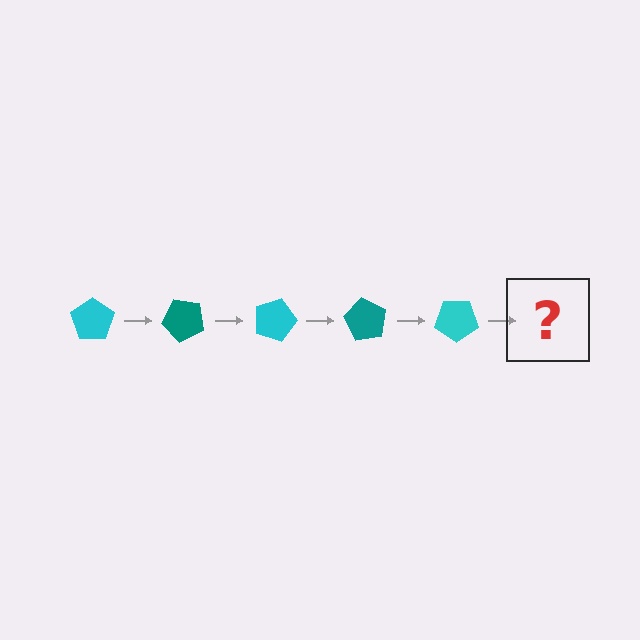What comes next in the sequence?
The next element should be a teal pentagon, rotated 225 degrees from the start.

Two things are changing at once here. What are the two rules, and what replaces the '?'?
The two rules are that it rotates 45 degrees each step and the color cycles through cyan and teal. The '?' should be a teal pentagon, rotated 225 degrees from the start.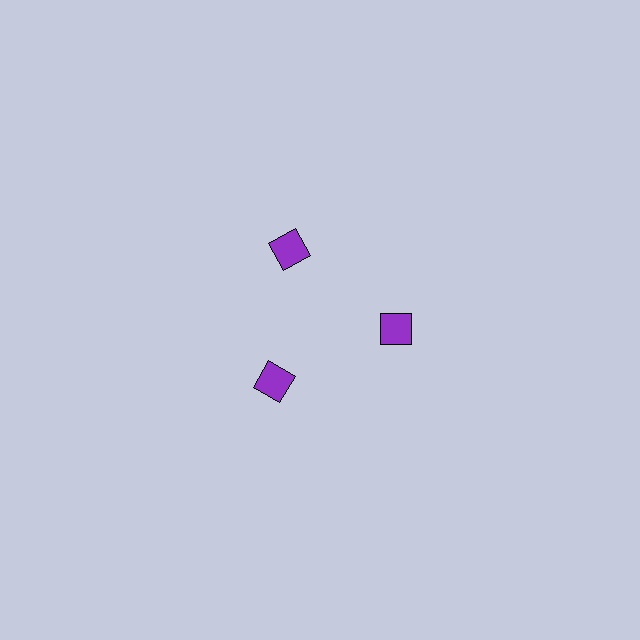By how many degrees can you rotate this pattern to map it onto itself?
The pattern maps onto itself every 120 degrees of rotation.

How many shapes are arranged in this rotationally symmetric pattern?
There are 3 shapes, arranged in 3 groups of 1.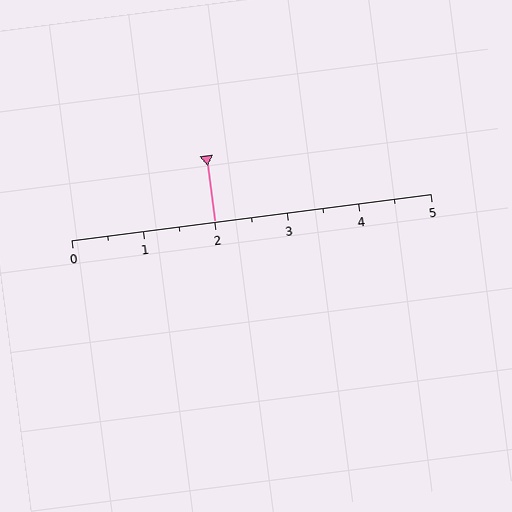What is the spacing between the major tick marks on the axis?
The major ticks are spaced 1 apart.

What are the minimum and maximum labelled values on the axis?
The axis runs from 0 to 5.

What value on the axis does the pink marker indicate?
The marker indicates approximately 2.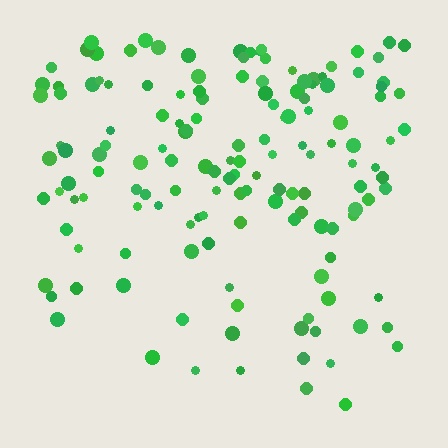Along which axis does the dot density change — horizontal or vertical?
Vertical.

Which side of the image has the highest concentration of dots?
The top.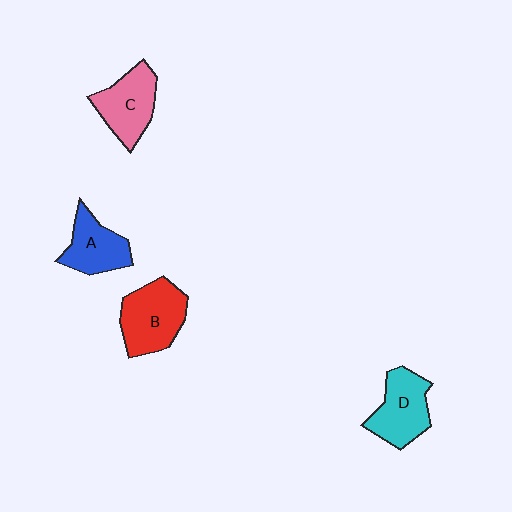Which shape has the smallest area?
Shape A (blue).